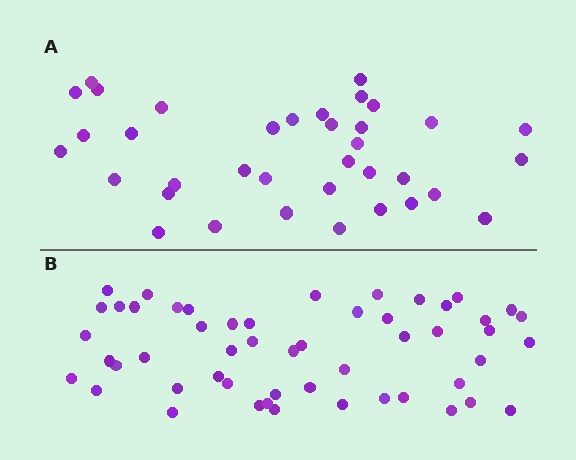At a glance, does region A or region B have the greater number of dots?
Region B (the bottom region) has more dots.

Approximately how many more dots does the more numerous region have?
Region B has approximately 15 more dots than region A.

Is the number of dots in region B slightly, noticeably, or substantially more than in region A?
Region B has noticeably more, but not dramatically so. The ratio is roughly 1.4 to 1.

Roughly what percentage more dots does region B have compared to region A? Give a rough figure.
About 45% more.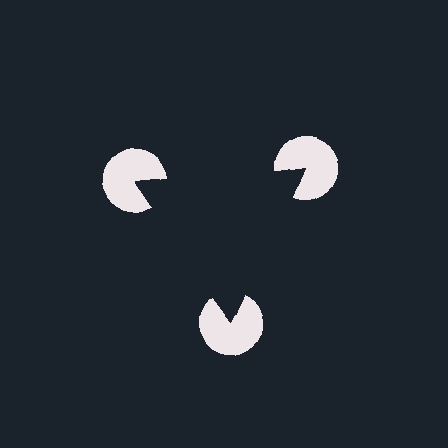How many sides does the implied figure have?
3 sides.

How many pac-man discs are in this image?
There are 3 — one at each vertex of the illusory triangle.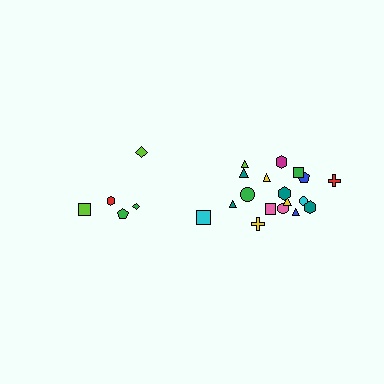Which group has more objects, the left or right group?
The right group.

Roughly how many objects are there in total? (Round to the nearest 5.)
Roughly 25 objects in total.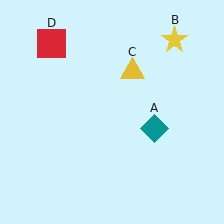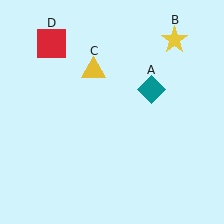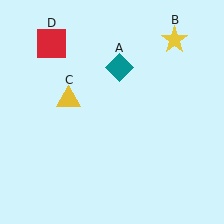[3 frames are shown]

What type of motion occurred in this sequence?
The teal diamond (object A), yellow triangle (object C) rotated counterclockwise around the center of the scene.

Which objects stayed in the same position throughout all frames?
Yellow star (object B) and red square (object D) remained stationary.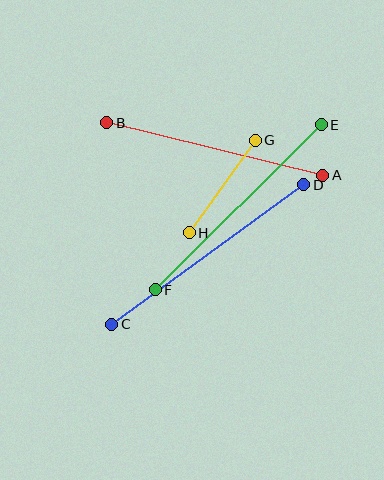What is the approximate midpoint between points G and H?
The midpoint is at approximately (222, 186) pixels.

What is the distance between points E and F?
The distance is approximately 234 pixels.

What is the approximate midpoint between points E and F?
The midpoint is at approximately (238, 207) pixels.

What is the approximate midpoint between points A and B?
The midpoint is at approximately (215, 149) pixels.